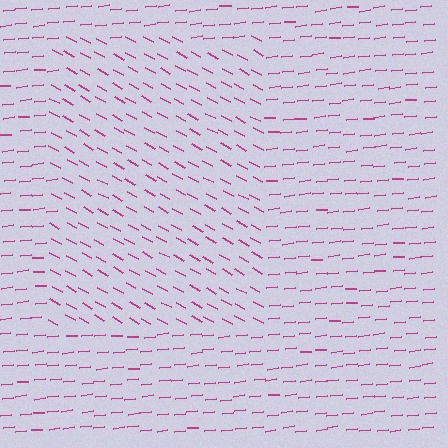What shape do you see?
I see a rectangle.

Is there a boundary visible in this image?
Yes, there is a texture boundary formed by a change in line orientation.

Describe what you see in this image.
The image is filled with small magenta line segments. A rectangle region in the image has lines oriented differently from the surrounding lines, creating a visible texture boundary.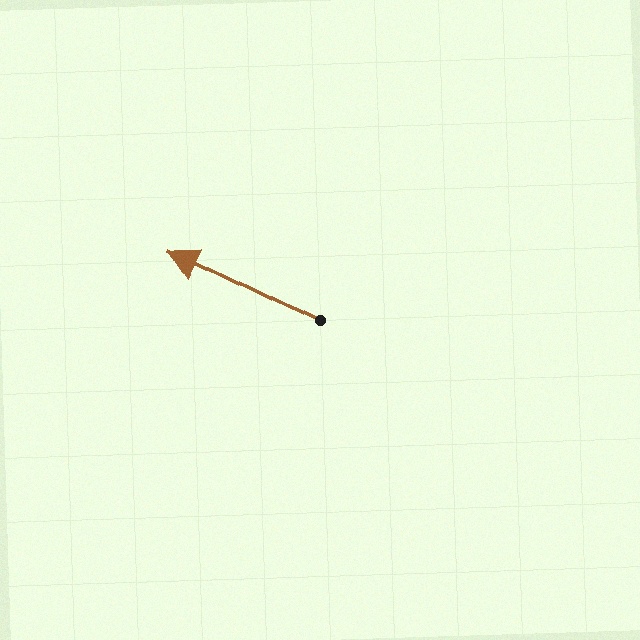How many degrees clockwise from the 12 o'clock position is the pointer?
Approximately 296 degrees.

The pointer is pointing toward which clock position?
Roughly 10 o'clock.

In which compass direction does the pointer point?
Northwest.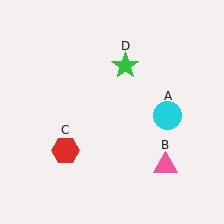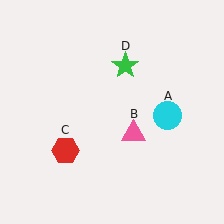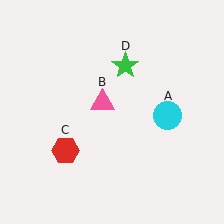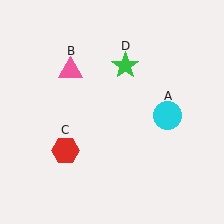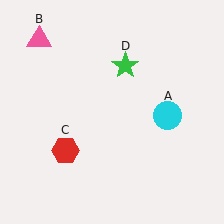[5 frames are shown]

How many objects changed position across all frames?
1 object changed position: pink triangle (object B).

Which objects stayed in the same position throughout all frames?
Cyan circle (object A) and red hexagon (object C) and green star (object D) remained stationary.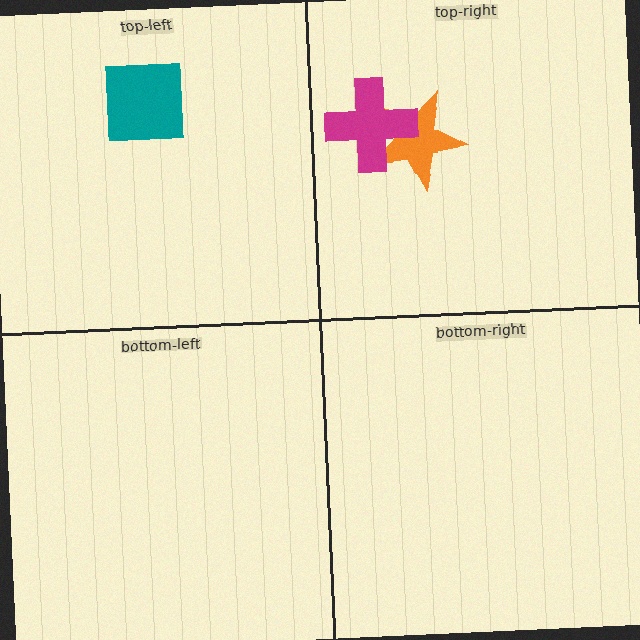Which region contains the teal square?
The top-left region.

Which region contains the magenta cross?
The top-right region.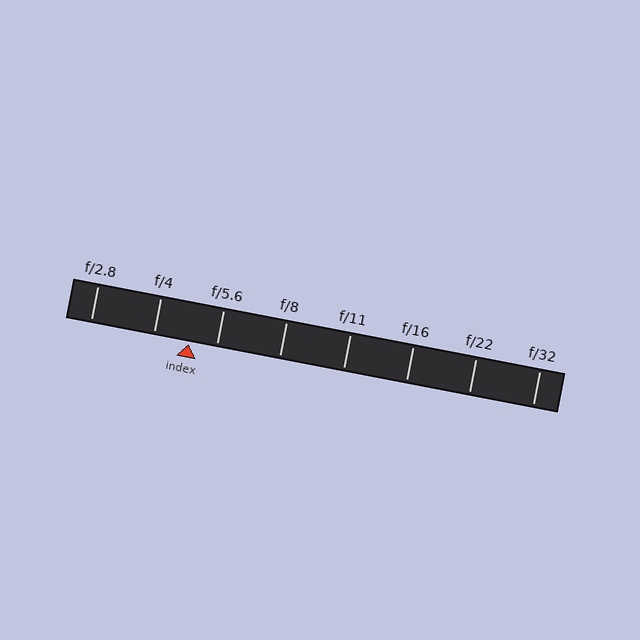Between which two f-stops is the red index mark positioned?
The index mark is between f/4 and f/5.6.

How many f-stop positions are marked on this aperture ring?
There are 8 f-stop positions marked.